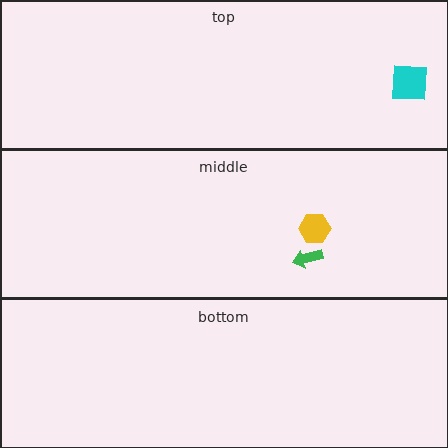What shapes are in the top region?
The cyan square.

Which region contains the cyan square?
The top region.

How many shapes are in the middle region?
2.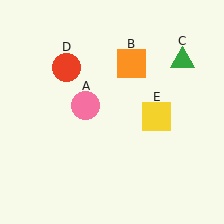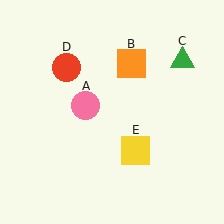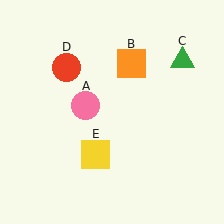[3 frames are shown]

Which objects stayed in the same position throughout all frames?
Pink circle (object A) and orange square (object B) and green triangle (object C) and red circle (object D) remained stationary.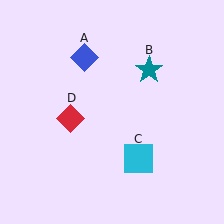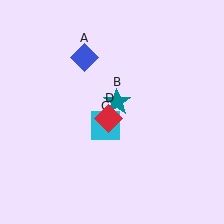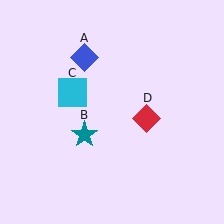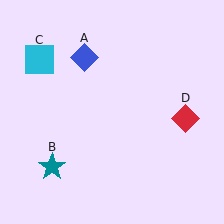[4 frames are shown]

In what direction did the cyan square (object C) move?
The cyan square (object C) moved up and to the left.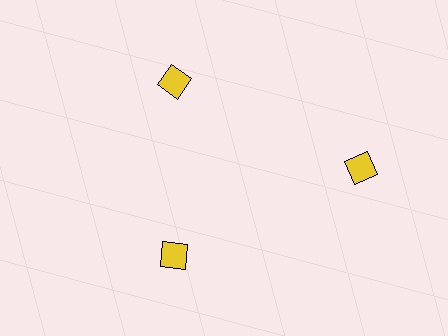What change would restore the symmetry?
The symmetry would be restored by moving it inward, back onto the ring so that all 3 squares sit at equal angles and equal distance from the center.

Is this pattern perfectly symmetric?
No. The 3 yellow squares are arranged in a ring, but one element near the 3 o'clock position is pushed outward from the center, breaking the 3-fold rotational symmetry.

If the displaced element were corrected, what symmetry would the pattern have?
It would have 3-fold rotational symmetry — the pattern would map onto itself every 120 degrees.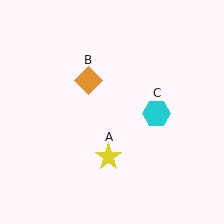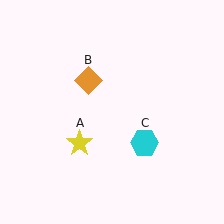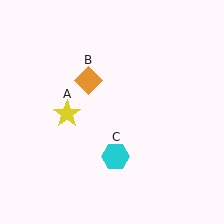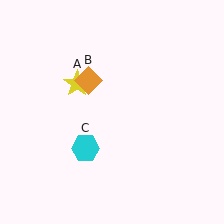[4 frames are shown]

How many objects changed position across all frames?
2 objects changed position: yellow star (object A), cyan hexagon (object C).